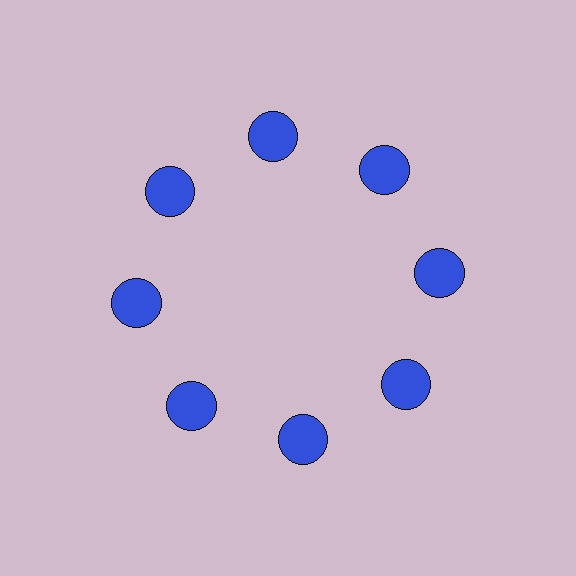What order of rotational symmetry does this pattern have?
This pattern has 8-fold rotational symmetry.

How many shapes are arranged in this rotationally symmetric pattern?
There are 8 shapes, arranged in 8 groups of 1.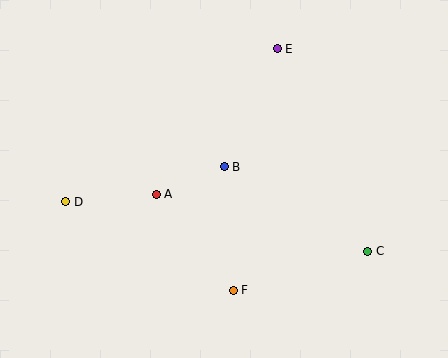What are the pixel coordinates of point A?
Point A is at (156, 194).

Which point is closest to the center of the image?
Point B at (224, 167) is closest to the center.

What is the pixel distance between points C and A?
The distance between C and A is 219 pixels.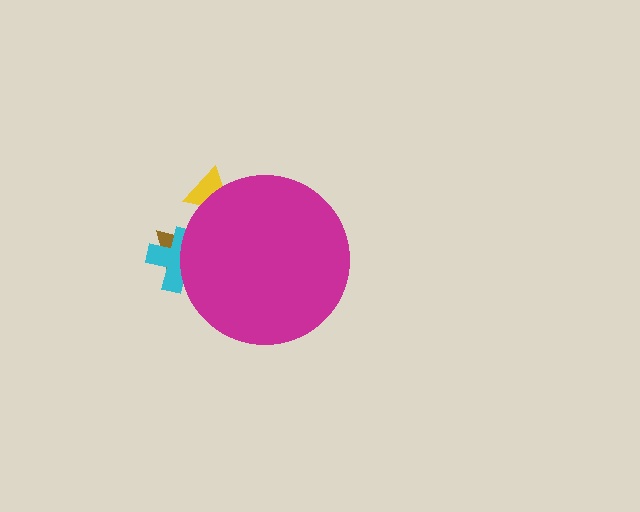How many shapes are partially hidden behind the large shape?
3 shapes are partially hidden.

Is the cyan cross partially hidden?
Yes, the cyan cross is partially hidden behind the magenta circle.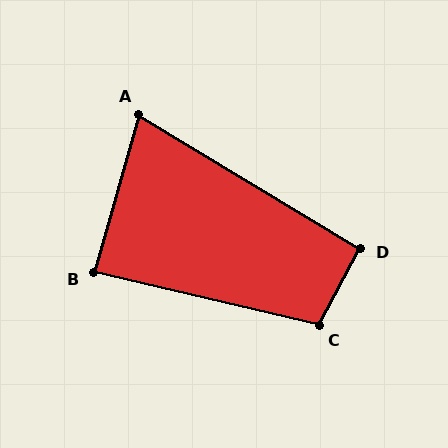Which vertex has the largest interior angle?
C, at approximately 105 degrees.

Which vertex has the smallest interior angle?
A, at approximately 75 degrees.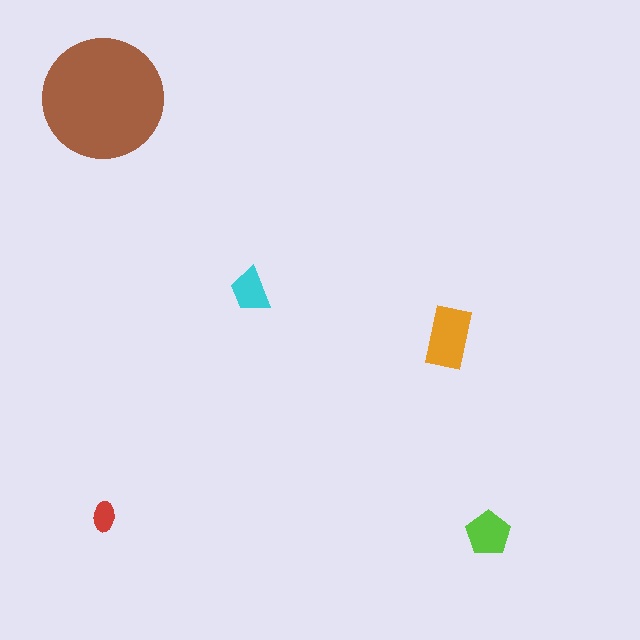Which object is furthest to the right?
The lime pentagon is rightmost.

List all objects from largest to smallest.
The brown circle, the orange rectangle, the lime pentagon, the cyan trapezoid, the red ellipse.